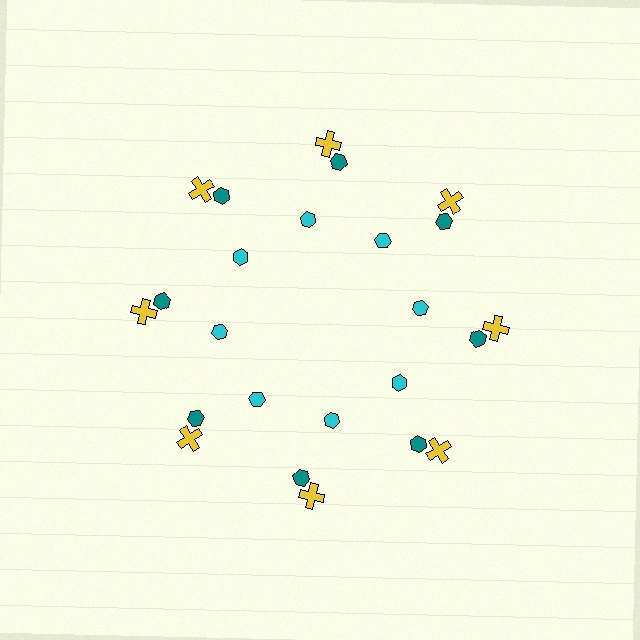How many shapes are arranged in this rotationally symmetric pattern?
There are 24 shapes, arranged in 8 groups of 3.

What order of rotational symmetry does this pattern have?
This pattern has 8-fold rotational symmetry.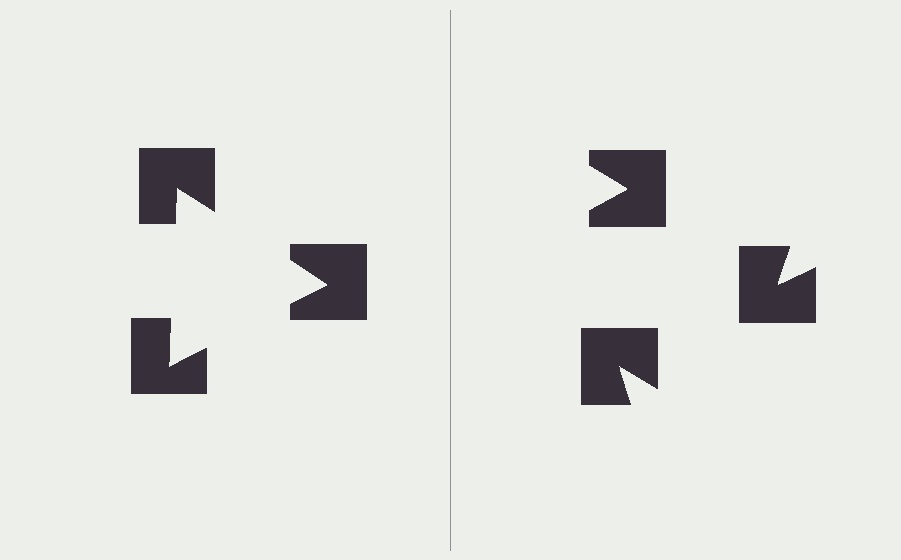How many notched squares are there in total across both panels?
6 — 3 on each side.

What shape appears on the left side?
An illusory triangle.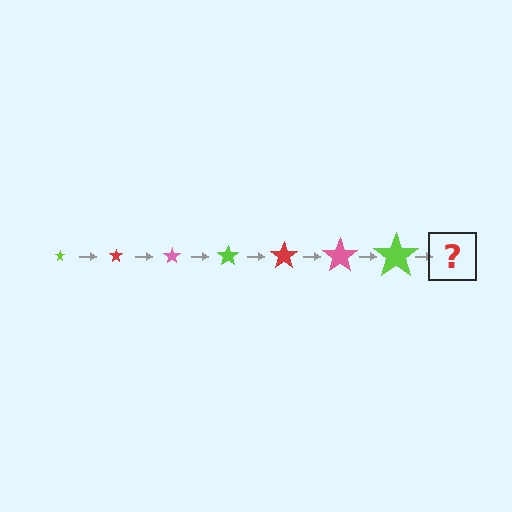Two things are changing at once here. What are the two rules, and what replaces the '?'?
The two rules are that the star grows larger each step and the color cycles through lime, red, and pink. The '?' should be a red star, larger than the previous one.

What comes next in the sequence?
The next element should be a red star, larger than the previous one.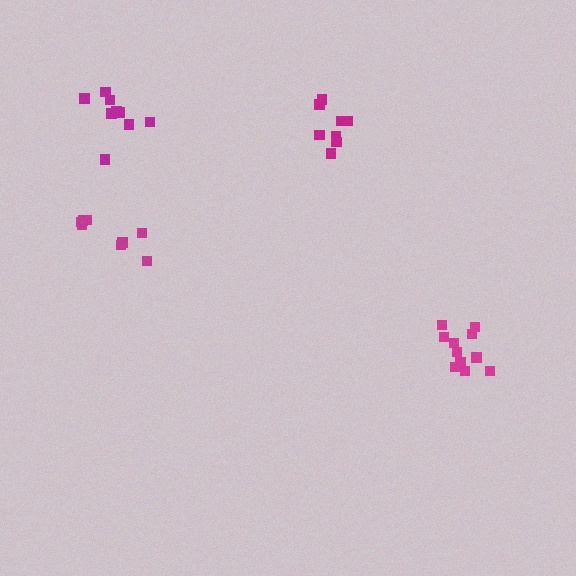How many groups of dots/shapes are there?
There are 4 groups.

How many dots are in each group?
Group 1: 8 dots, Group 2: 9 dots, Group 3: 8 dots, Group 4: 12 dots (37 total).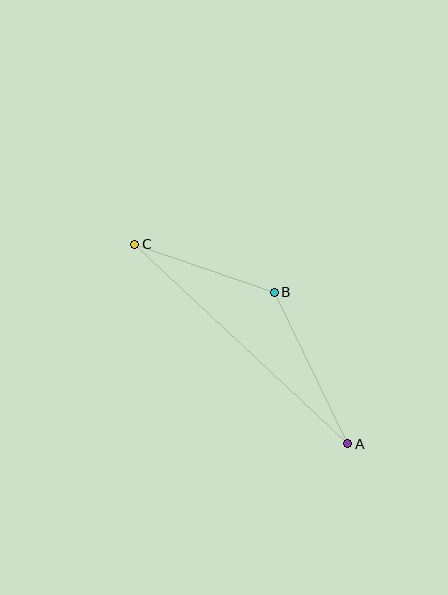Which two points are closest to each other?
Points B and C are closest to each other.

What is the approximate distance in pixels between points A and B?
The distance between A and B is approximately 169 pixels.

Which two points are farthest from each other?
Points A and C are farthest from each other.